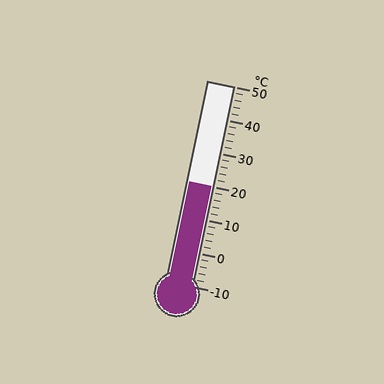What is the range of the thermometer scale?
The thermometer scale ranges from -10°C to 50°C.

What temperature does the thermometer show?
The thermometer shows approximately 20°C.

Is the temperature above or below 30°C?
The temperature is below 30°C.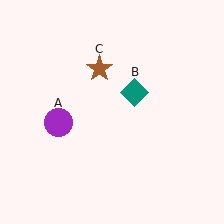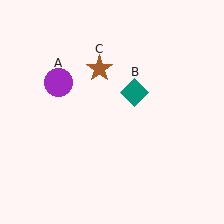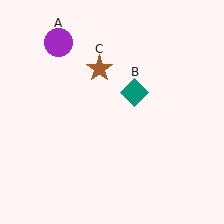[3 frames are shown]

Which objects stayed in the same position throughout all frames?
Teal diamond (object B) and brown star (object C) remained stationary.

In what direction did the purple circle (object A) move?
The purple circle (object A) moved up.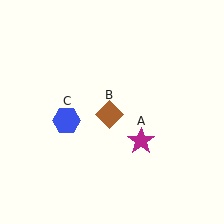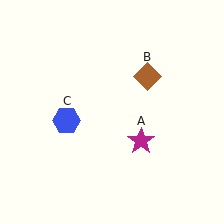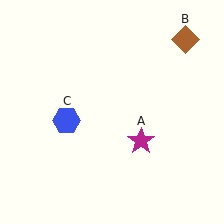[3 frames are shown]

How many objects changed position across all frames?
1 object changed position: brown diamond (object B).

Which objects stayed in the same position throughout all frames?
Magenta star (object A) and blue hexagon (object C) remained stationary.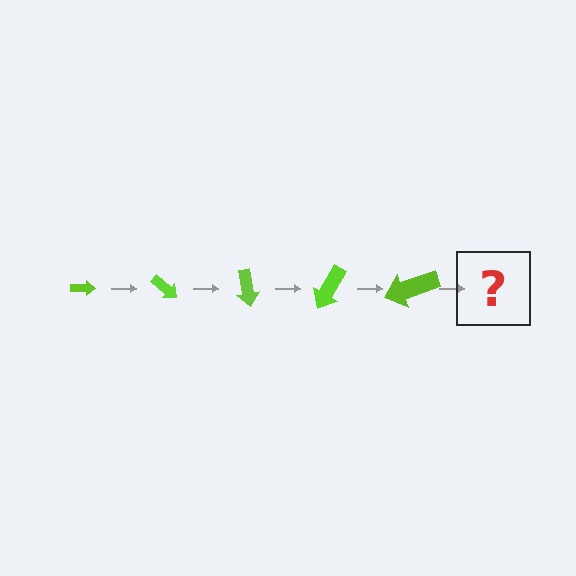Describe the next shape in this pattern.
It should be an arrow, larger than the previous one and rotated 200 degrees from the start.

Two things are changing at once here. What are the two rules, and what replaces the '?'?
The two rules are that the arrow grows larger each step and it rotates 40 degrees each step. The '?' should be an arrow, larger than the previous one and rotated 200 degrees from the start.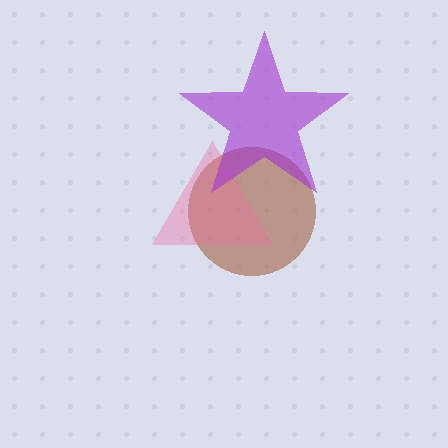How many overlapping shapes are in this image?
There are 3 overlapping shapes in the image.